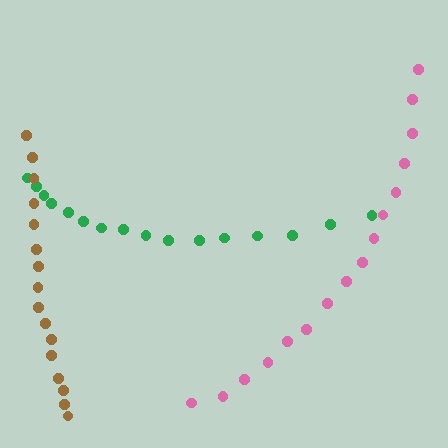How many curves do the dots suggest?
There are 3 distinct paths.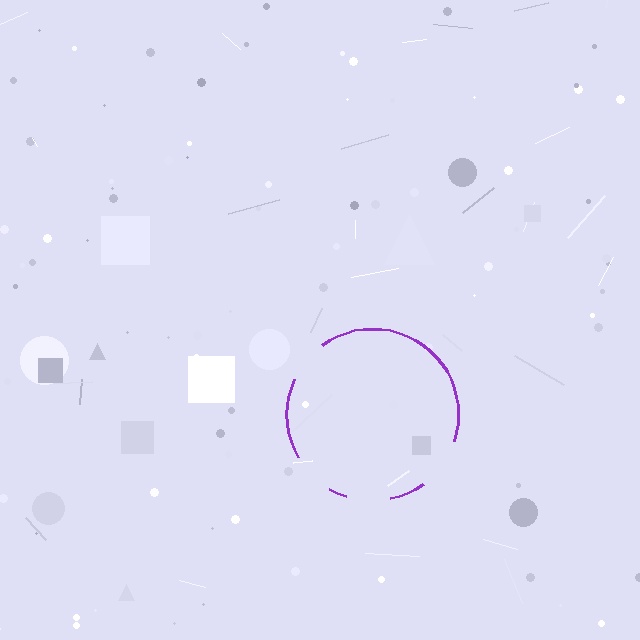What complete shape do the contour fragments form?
The contour fragments form a circle.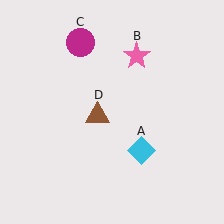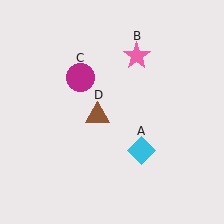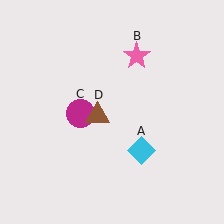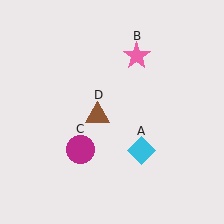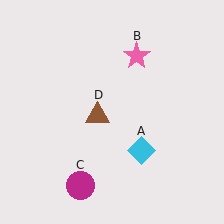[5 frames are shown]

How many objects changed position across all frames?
1 object changed position: magenta circle (object C).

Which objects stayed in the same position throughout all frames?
Cyan diamond (object A) and pink star (object B) and brown triangle (object D) remained stationary.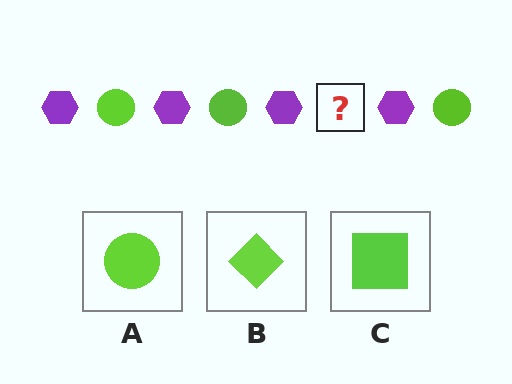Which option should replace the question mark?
Option A.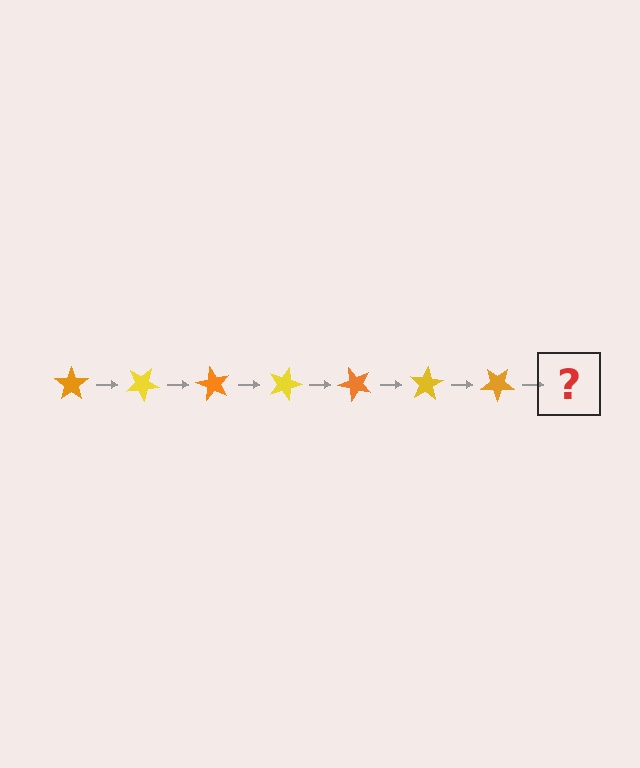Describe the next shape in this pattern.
It should be a yellow star, rotated 210 degrees from the start.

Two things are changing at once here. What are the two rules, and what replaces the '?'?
The two rules are that it rotates 30 degrees each step and the color cycles through orange and yellow. The '?' should be a yellow star, rotated 210 degrees from the start.